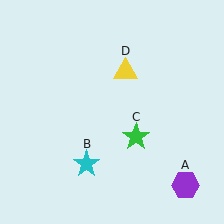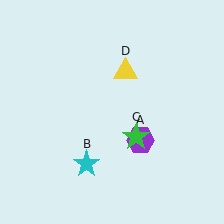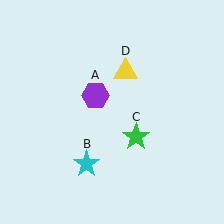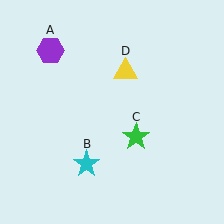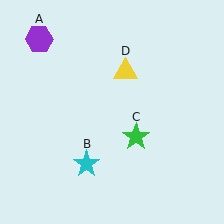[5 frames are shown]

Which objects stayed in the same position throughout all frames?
Cyan star (object B) and green star (object C) and yellow triangle (object D) remained stationary.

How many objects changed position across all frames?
1 object changed position: purple hexagon (object A).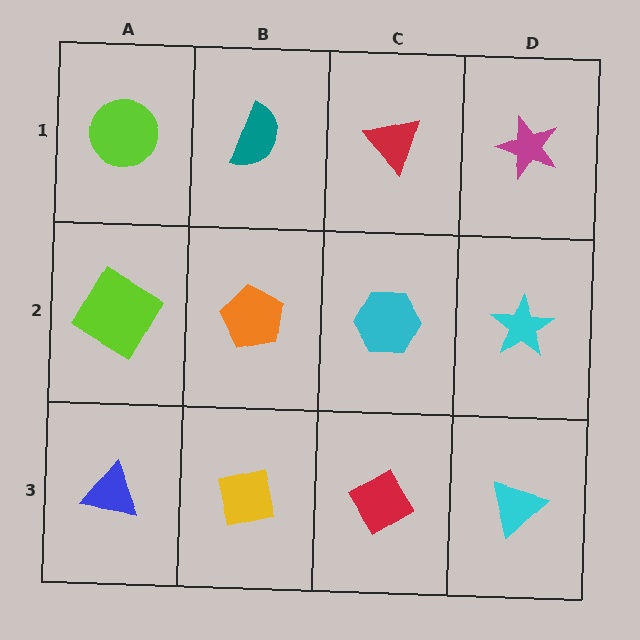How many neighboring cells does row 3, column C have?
3.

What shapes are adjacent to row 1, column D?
A cyan star (row 2, column D), a red triangle (row 1, column C).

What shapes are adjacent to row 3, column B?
An orange pentagon (row 2, column B), a blue triangle (row 3, column A), a red diamond (row 3, column C).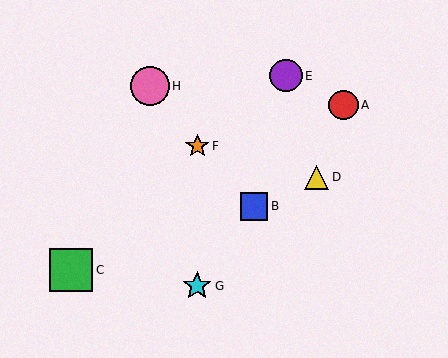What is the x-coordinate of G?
Object G is at x≈197.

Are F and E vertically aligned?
No, F is at x≈197 and E is at x≈286.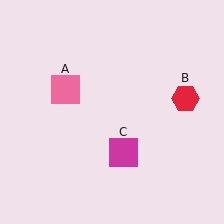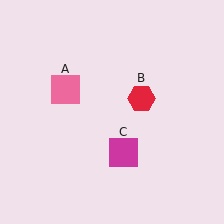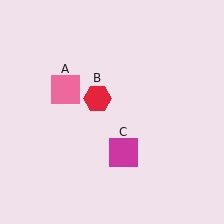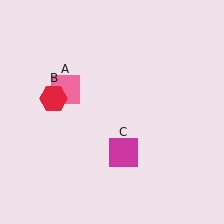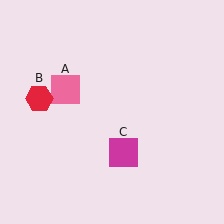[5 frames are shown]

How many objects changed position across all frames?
1 object changed position: red hexagon (object B).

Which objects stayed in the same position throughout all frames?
Pink square (object A) and magenta square (object C) remained stationary.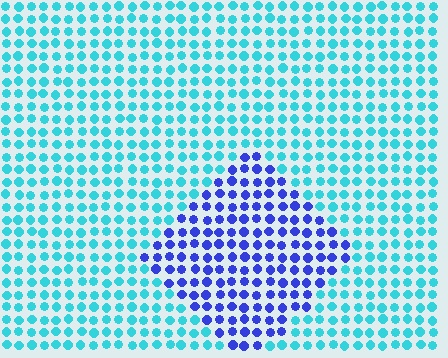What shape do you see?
I see a diamond.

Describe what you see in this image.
The image is filled with small cyan elements in a uniform arrangement. A diamond-shaped region is visible where the elements are tinted to a slightly different hue, forming a subtle color boundary.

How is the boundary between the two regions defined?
The boundary is defined purely by a slight shift in hue (about 53 degrees). Spacing, size, and orientation are identical on both sides.